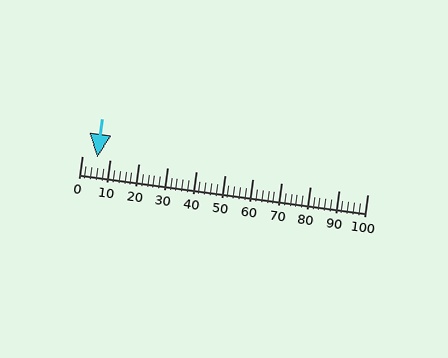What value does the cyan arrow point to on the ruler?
The cyan arrow points to approximately 5.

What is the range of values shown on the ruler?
The ruler shows values from 0 to 100.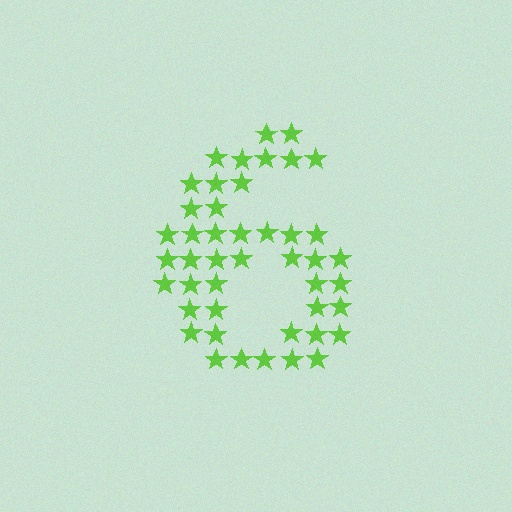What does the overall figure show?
The overall figure shows the digit 6.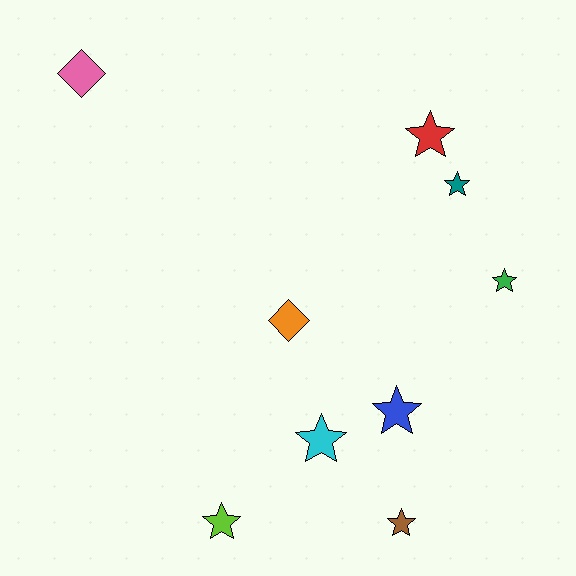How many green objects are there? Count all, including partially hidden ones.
There is 1 green object.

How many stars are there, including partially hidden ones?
There are 7 stars.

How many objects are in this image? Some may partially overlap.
There are 9 objects.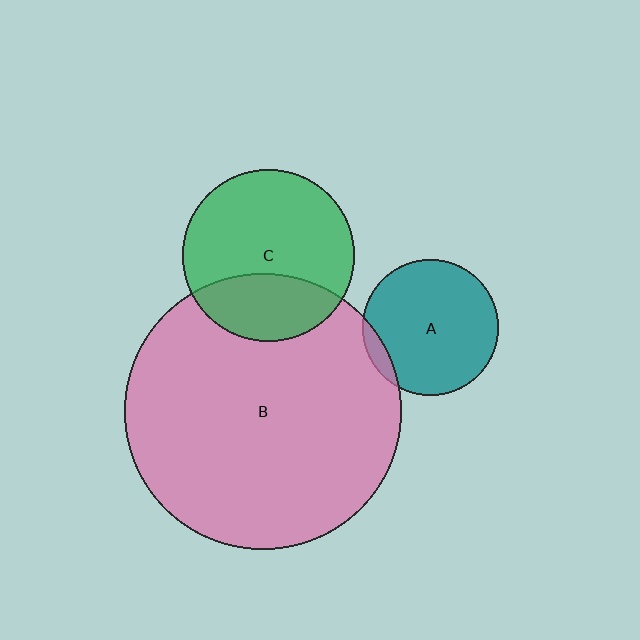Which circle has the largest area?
Circle B (pink).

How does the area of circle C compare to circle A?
Approximately 1.6 times.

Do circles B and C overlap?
Yes.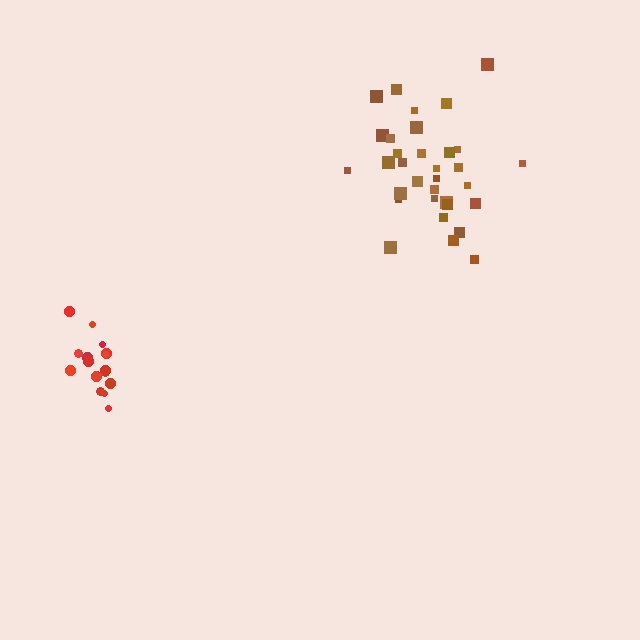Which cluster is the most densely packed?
Red.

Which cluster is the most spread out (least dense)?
Brown.